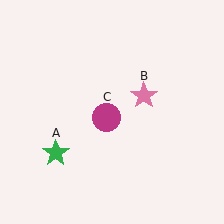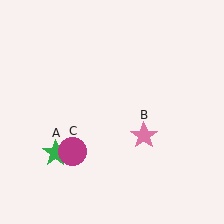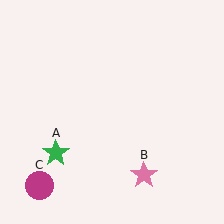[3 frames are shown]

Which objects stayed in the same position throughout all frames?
Green star (object A) remained stationary.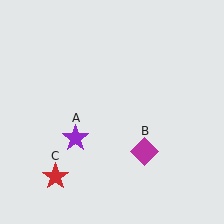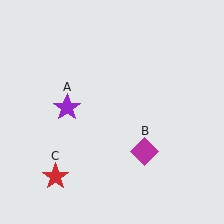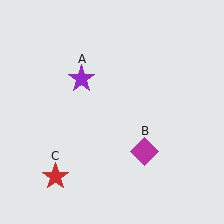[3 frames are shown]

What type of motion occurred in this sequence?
The purple star (object A) rotated clockwise around the center of the scene.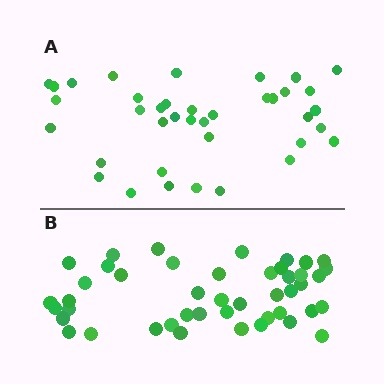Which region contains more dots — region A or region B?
Region B (the bottom region) has more dots.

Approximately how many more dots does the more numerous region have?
Region B has roughly 8 or so more dots than region A.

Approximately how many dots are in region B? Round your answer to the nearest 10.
About 40 dots. (The exact count is 45, which rounds to 40.)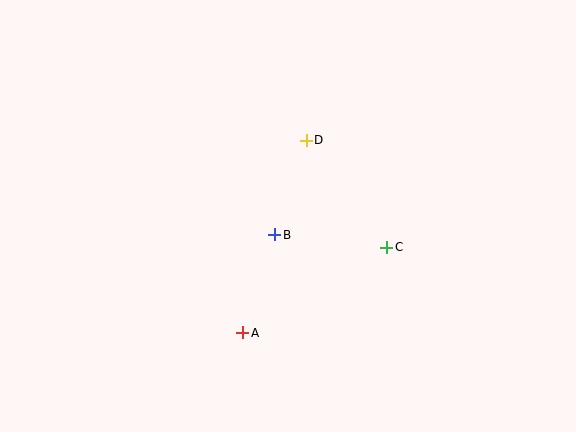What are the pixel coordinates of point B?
Point B is at (275, 235).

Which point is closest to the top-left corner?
Point D is closest to the top-left corner.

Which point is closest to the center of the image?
Point B at (275, 235) is closest to the center.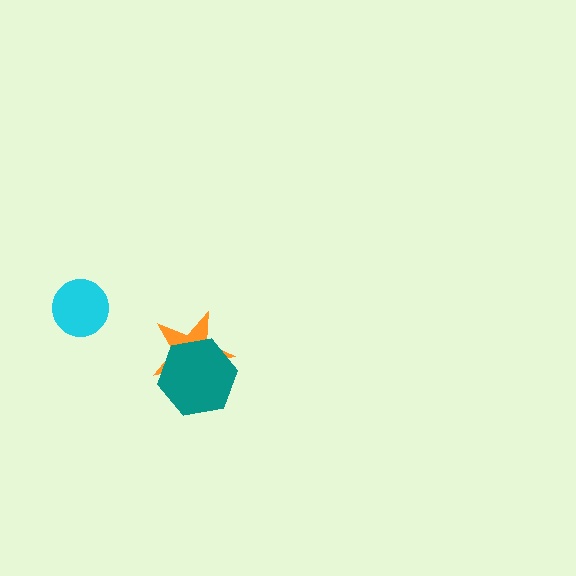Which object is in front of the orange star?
The teal hexagon is in front of the orange star.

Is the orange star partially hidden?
Yes, it is partially covered by another shape.